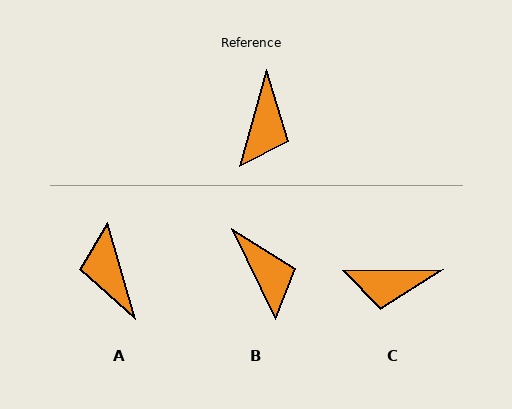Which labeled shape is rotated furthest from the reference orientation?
A, about 148 degrees away.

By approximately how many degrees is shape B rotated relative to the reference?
Approximately 42 degrees counter-clockwise.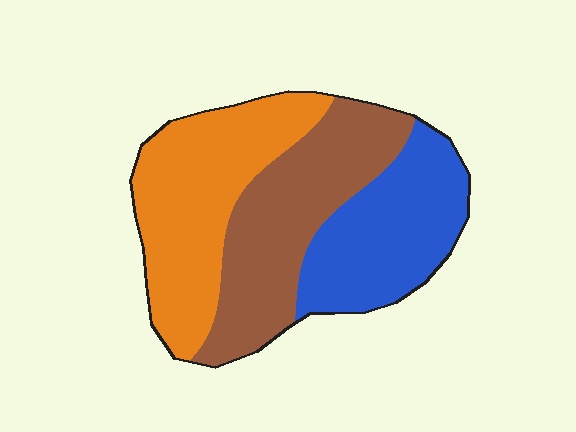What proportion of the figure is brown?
Brown covers 34% of the figure.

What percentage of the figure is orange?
Orange takes up about three eighths (3/8) of the figure.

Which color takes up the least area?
Blue, at roughly 30%.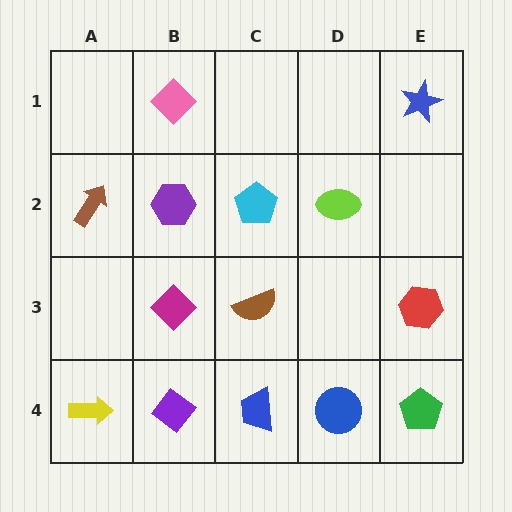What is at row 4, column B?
A purple diamond.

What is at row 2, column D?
A lime ellipse.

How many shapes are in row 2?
4 shapes.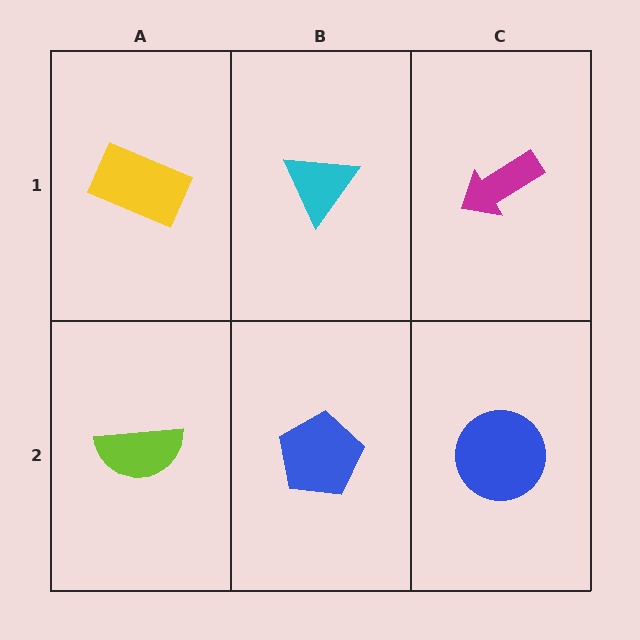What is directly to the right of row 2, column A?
A blue pentagon.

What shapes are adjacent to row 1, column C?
A blue circle (row 2, column C), a cyan triangle (row 1, column B).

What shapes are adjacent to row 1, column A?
A lime semicircle (row 2, column A), a cyan triangle (row 1, column B).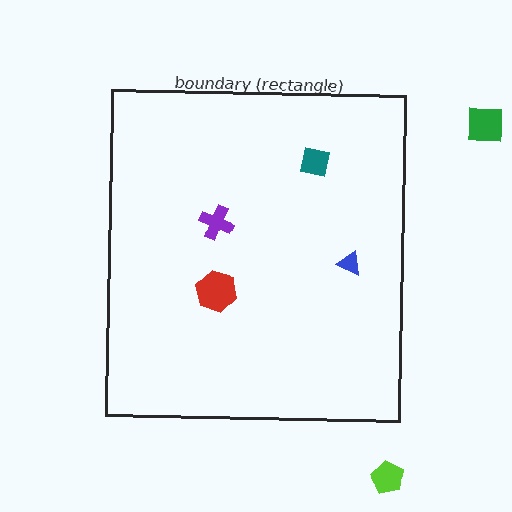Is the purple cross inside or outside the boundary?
Inside.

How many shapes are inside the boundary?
4 inside, 2 outside.